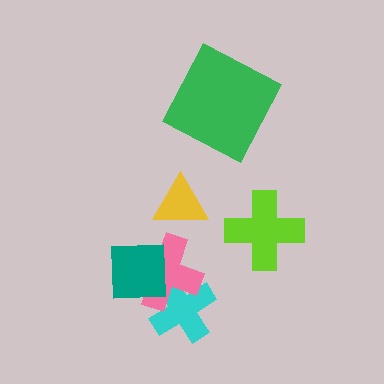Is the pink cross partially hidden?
Yes, it is partially covered by another shape.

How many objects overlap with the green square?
0 objects overlap with the green square.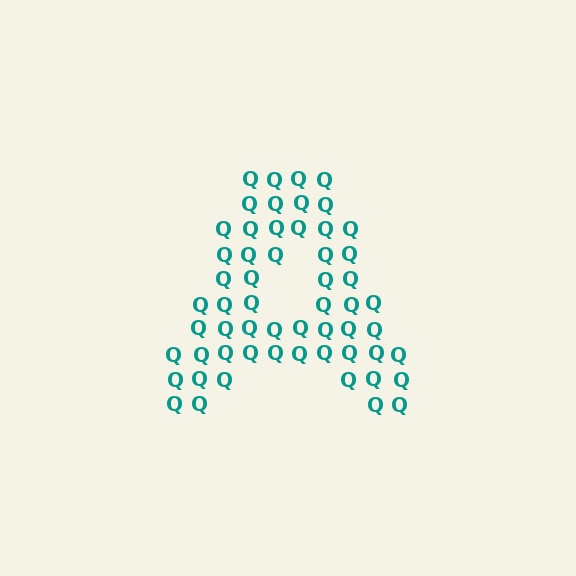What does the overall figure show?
The overall figure shows the letter A.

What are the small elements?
The small elements are letter Q's.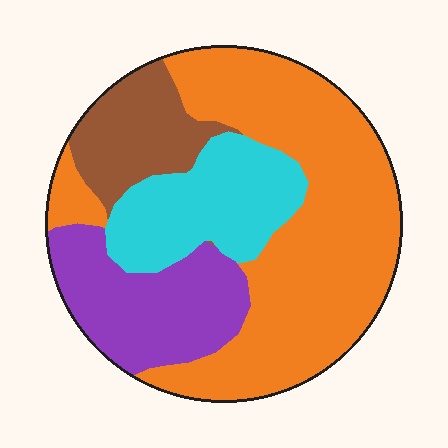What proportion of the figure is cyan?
Cyan covers roughly 20% of the figure.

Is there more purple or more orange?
Orange.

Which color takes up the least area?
Brown, at roughly 15%.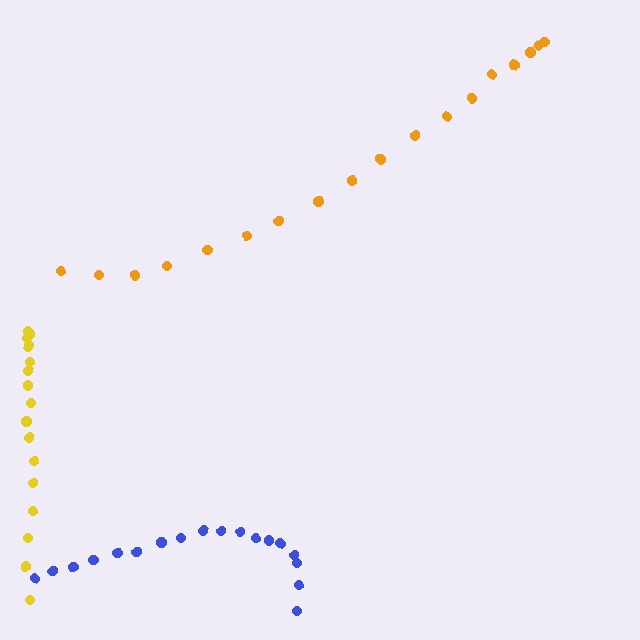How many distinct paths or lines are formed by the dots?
There are 3 distinct paths.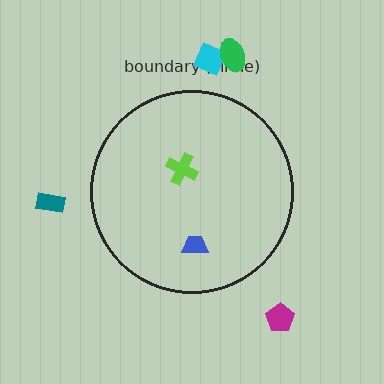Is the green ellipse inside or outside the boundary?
Outside.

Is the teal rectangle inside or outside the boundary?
Outside.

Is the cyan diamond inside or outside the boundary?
Outside.